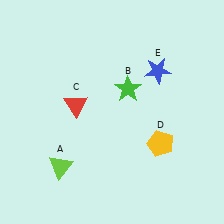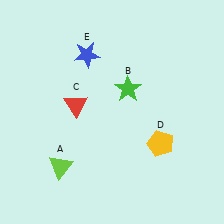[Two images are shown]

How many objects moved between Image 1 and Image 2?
1 object moved between the two images.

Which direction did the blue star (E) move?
The blue star (E) moved left.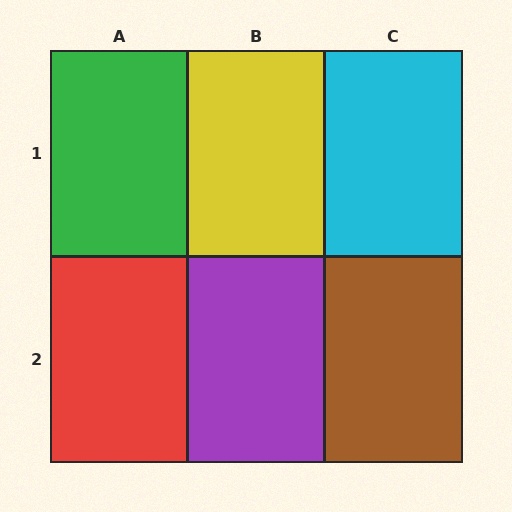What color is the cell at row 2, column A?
Red.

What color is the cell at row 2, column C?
Brown.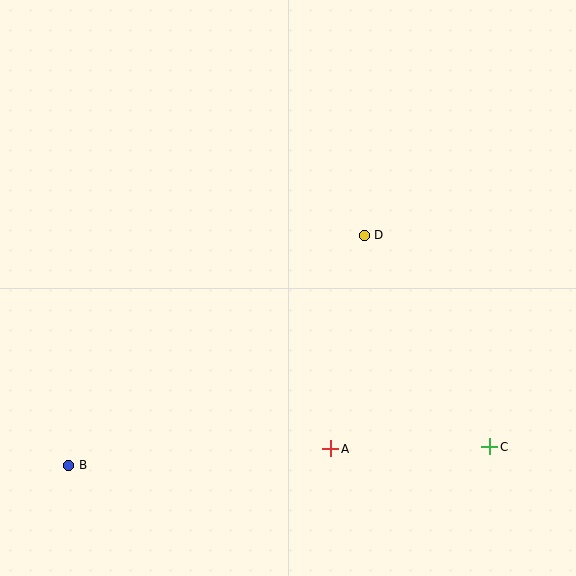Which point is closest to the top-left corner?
Point D is closest to the top-left corner.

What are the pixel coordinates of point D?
Point D is at (364, 235).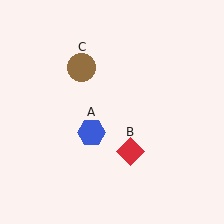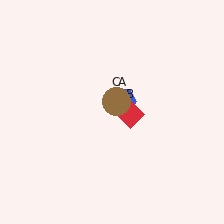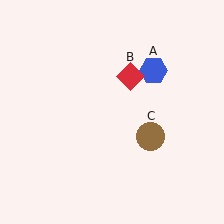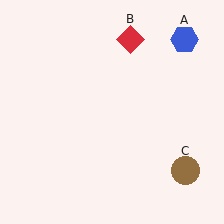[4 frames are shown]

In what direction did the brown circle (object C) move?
The brown circle (object C) moved down and to the right.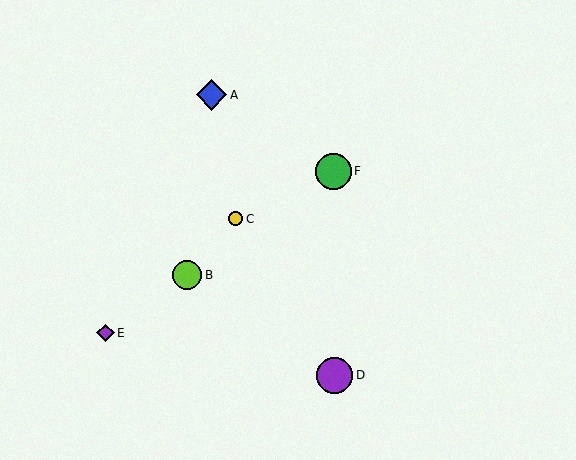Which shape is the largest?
The purple circle (labeled D) is the largest.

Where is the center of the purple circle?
The center of the purple circle is at (335, 375).